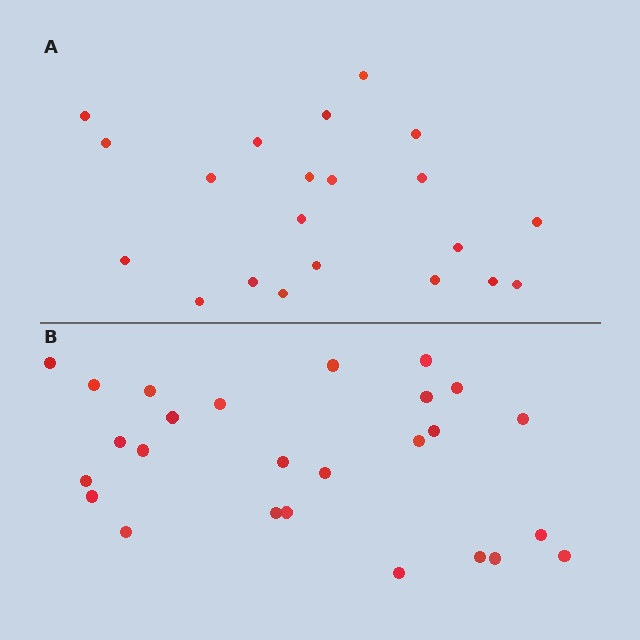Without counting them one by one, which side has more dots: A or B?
Region B (the bottom region) has more dots.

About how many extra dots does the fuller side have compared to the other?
Region B has about 5 more dots than region A.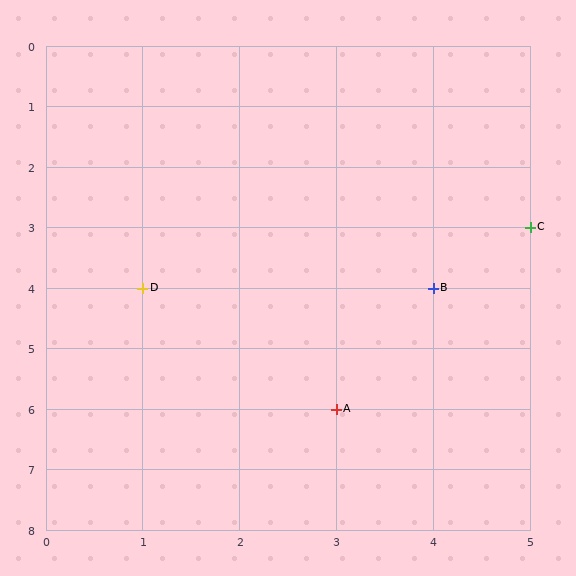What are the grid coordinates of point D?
Point D is at grid coordinates (1, 4).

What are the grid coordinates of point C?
Point C is at grid coordinates (5, 3).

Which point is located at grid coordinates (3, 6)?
Point A is at (3, 6).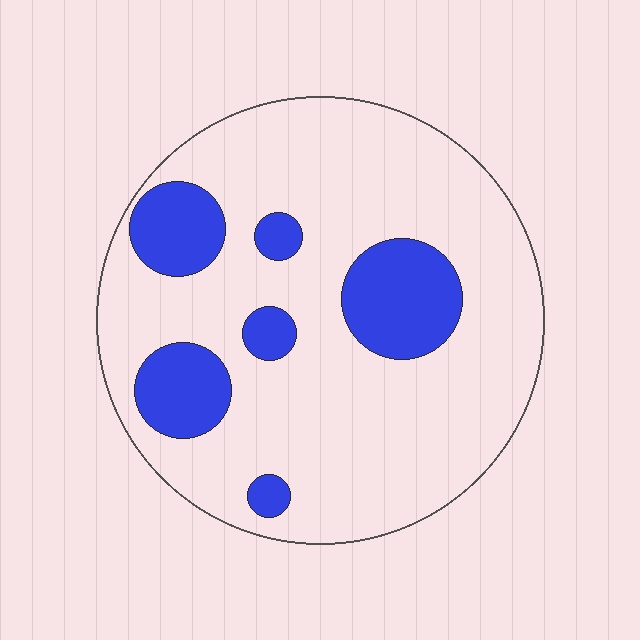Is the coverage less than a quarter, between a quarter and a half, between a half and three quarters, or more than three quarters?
Less than a quarter.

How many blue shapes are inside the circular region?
6.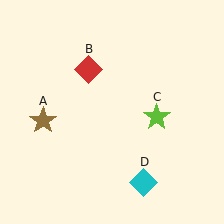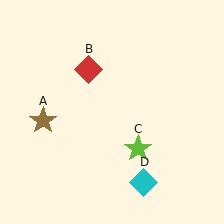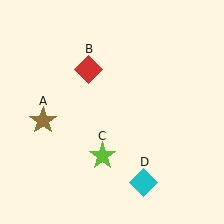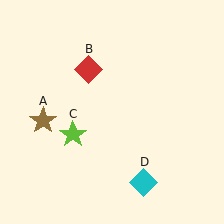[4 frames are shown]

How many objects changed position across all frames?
1 object changed position: lime star (object C).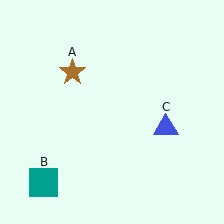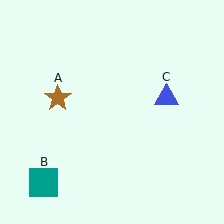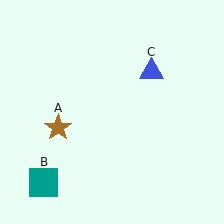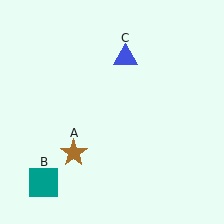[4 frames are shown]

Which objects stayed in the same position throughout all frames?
Teal square (object B) remained stationary.